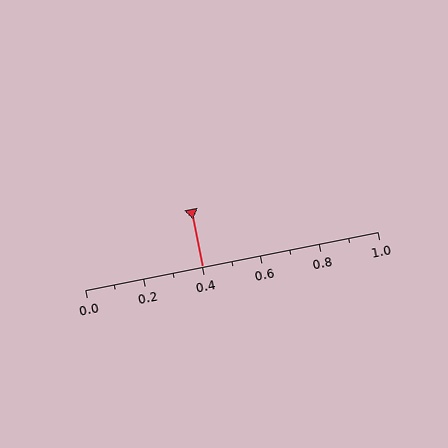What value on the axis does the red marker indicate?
The marker indicates approximately 0.4.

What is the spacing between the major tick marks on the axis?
The major ticks are spaced 0.2 apart.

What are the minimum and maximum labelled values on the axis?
The axis runs from 0.0 to 1.0.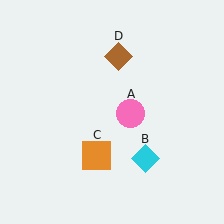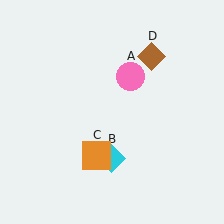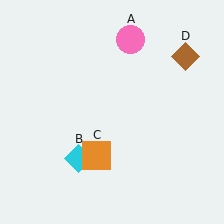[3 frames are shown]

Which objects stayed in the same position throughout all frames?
Orange square (object C) remained stationary.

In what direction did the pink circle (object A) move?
The pink circle (object A) moved up.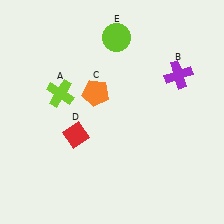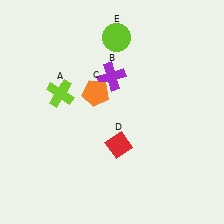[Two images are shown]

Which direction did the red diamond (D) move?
The red diamond (D) moved right.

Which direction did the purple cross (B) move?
The purple cross (B) moved left.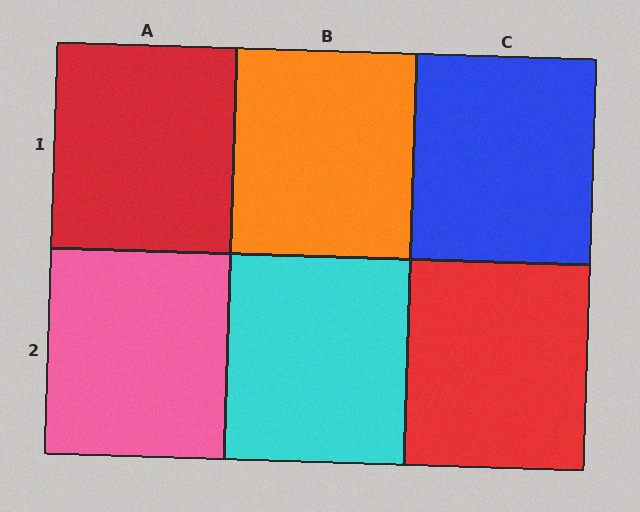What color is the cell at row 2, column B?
Cyan.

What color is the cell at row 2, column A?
Pink.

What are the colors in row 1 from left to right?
Red, orange, blue.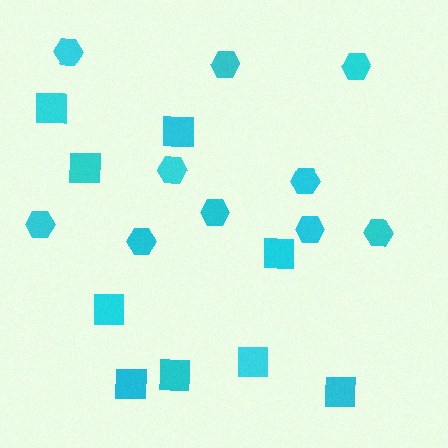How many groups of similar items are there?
There are 2 groups: one group of hexagons (10) and one group of squares (9).